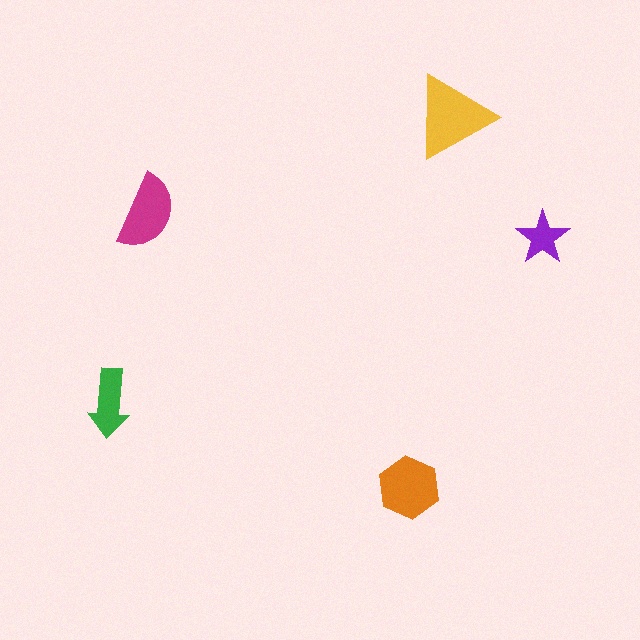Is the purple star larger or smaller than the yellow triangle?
Smaller.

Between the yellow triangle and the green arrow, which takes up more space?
The yellow triangle.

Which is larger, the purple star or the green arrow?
The green arrow.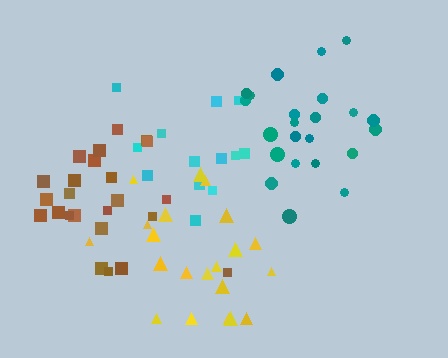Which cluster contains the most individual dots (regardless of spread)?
Brown (24).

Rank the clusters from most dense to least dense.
brown, teal, yellow, cyan.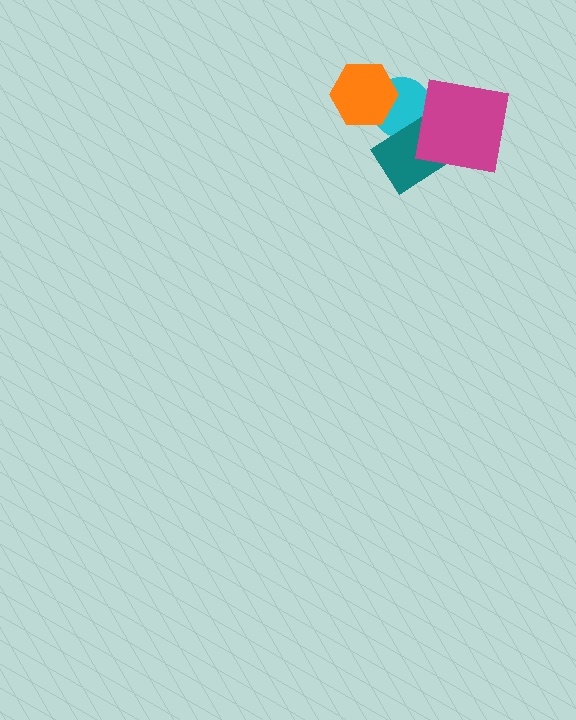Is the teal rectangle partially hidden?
Yes, it is partially covered by another shape.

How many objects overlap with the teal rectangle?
2 objects overlap with the teal rectangle.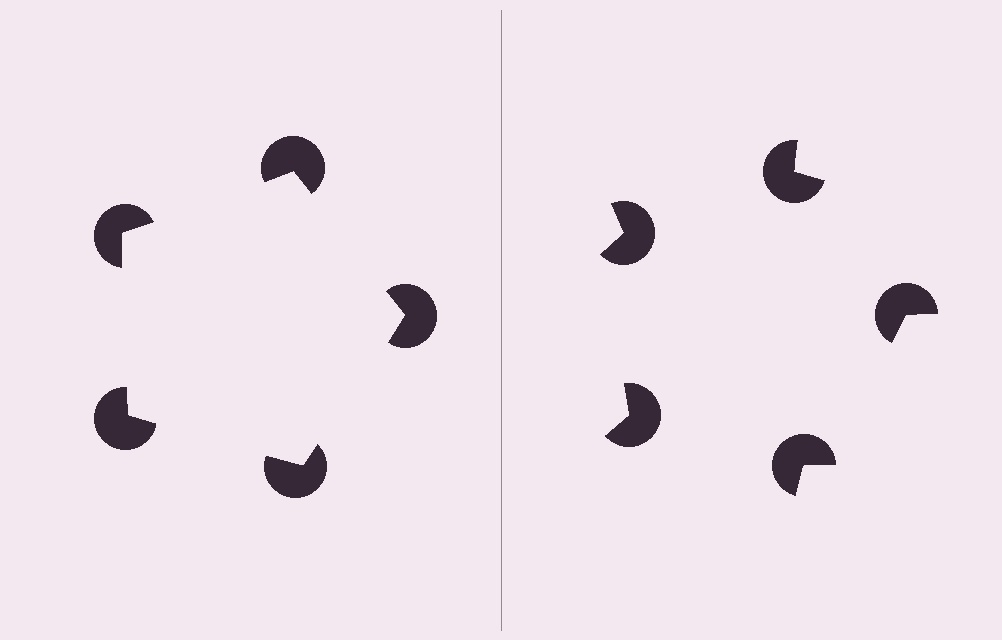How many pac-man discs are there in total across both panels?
10 — 5 on each side.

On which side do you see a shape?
An illusory pentagon appears on the left side. On the right side the wedge cuts are rotated, so no coherent shape forms.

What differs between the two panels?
The pac-man discs are positioned identically on both sides; only the wedge orientations differ. On the left they align to a pentagon; on the right they are misaligned.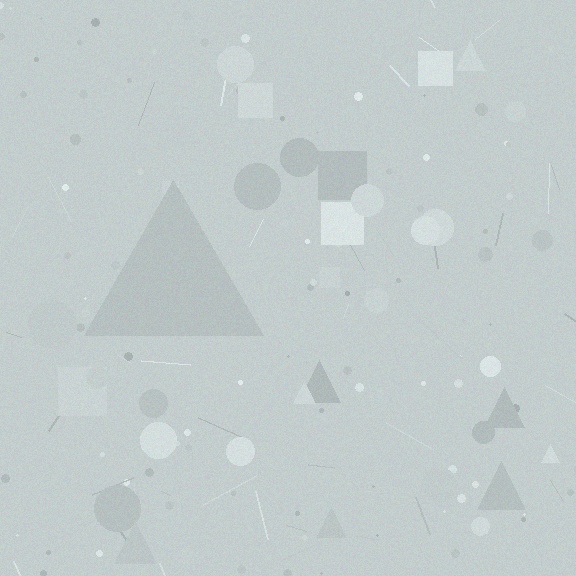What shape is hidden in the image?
A triangle is hidden in the image.